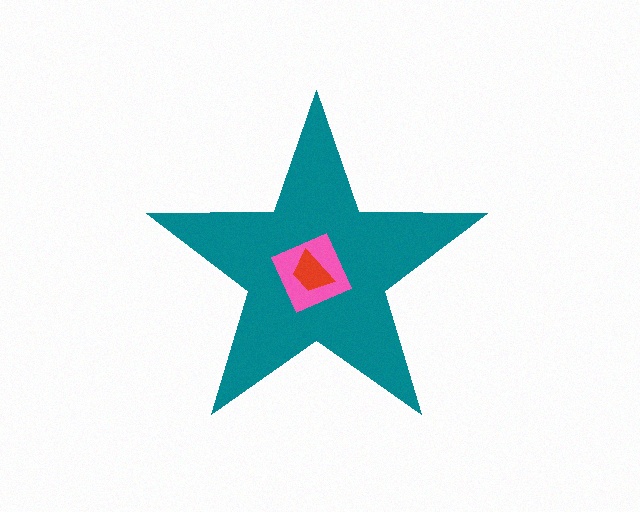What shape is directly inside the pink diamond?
The red trapezoid.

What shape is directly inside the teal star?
The pink diamond.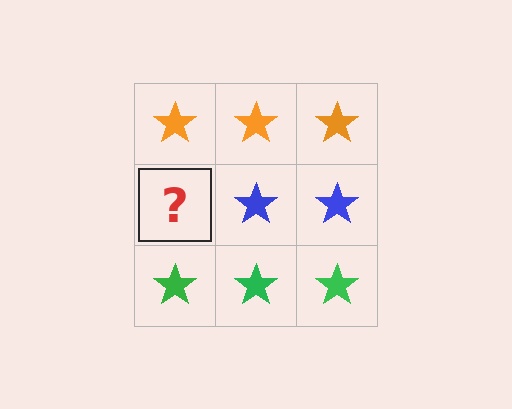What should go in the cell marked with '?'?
The missing cell should contain a blue star.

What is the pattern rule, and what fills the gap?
The rule is that each row has a consistent color. The gap should be filled with a blue star.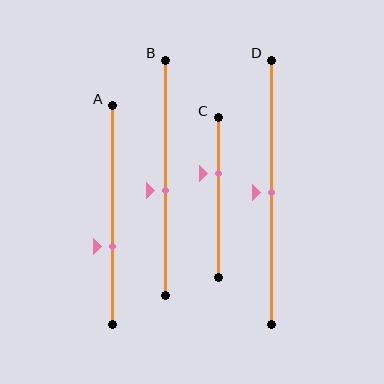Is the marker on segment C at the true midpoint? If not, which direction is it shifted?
No, the marker on segment C is shifted upward by about 15% of the segment length.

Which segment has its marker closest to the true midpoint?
Segment D has its marker closest to the true midpoint.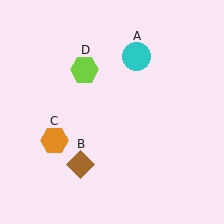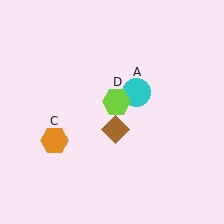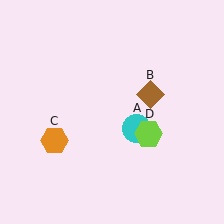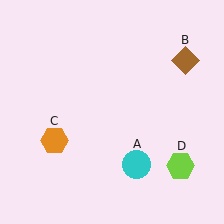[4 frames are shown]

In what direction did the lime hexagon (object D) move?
The lime hexagon (object D) moved down and to the right.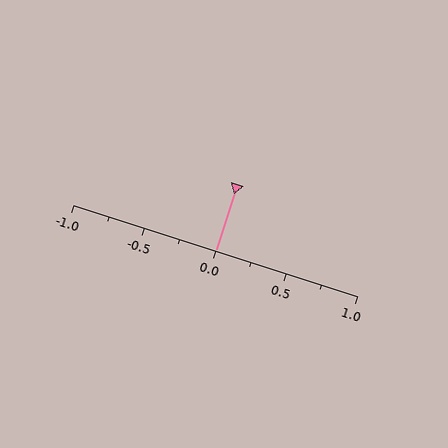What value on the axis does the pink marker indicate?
The marker indicates approximately 0.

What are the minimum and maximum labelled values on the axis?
The axis runs from -1.0 to 1.0.